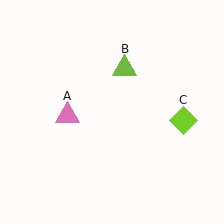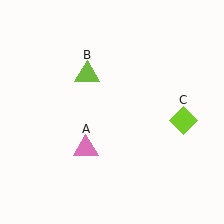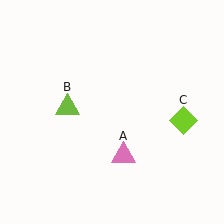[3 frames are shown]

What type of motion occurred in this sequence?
The pink triangle (object A), lime triangle (object B) rotated counterclockwise around the center of the scene.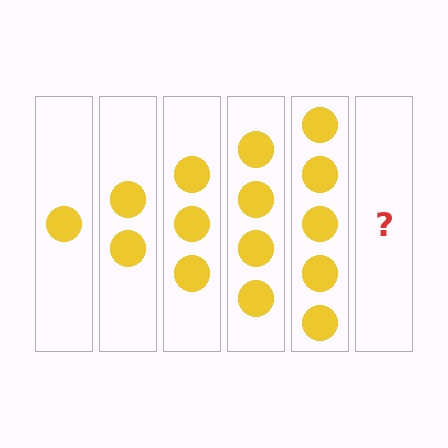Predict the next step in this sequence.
The next step is 6 circles.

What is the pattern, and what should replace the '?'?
The pattern is that each step adds one more circle. The '?' should be 6 circles.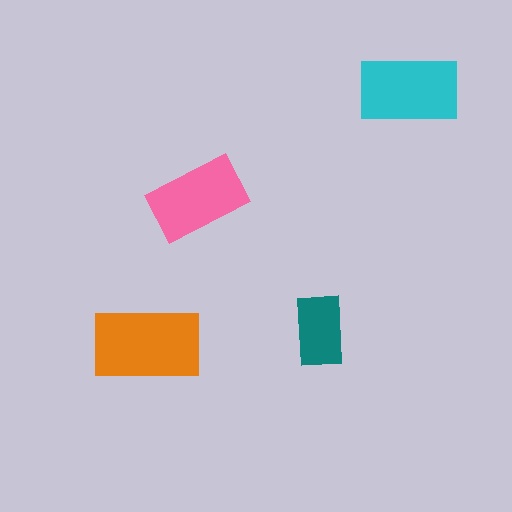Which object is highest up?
The cyan rectangle is topmost.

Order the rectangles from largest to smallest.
the orange one, the cyan one, the pink one, the teal one.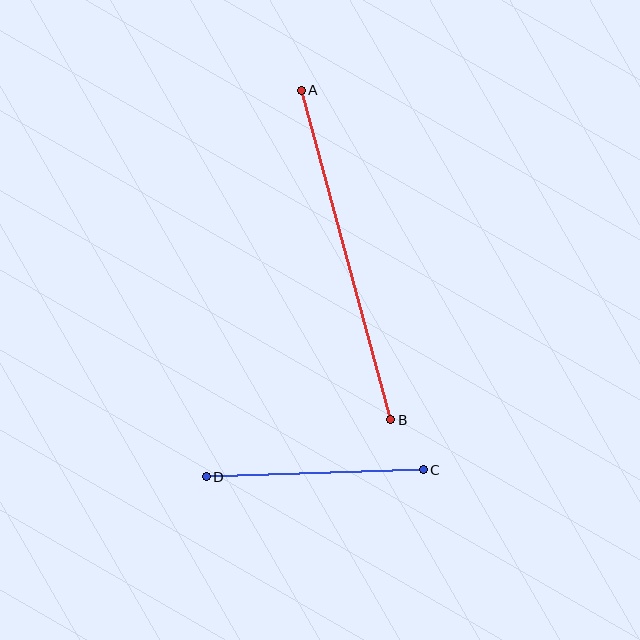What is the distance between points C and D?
The distance is approximately 217 pixels.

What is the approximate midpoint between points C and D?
The midpoint is at approximately (315, 473) pixels.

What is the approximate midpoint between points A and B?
The midpoint is at approximately (346, 255) pixels.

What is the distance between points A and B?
The distance is approximately 341 pixels.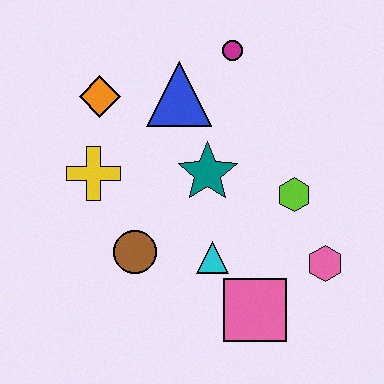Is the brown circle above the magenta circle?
No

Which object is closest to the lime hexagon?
The pink hexagon is closest to the lime hexagon.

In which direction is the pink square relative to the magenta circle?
The pink square is below the magenta circle.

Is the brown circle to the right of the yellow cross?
Yes